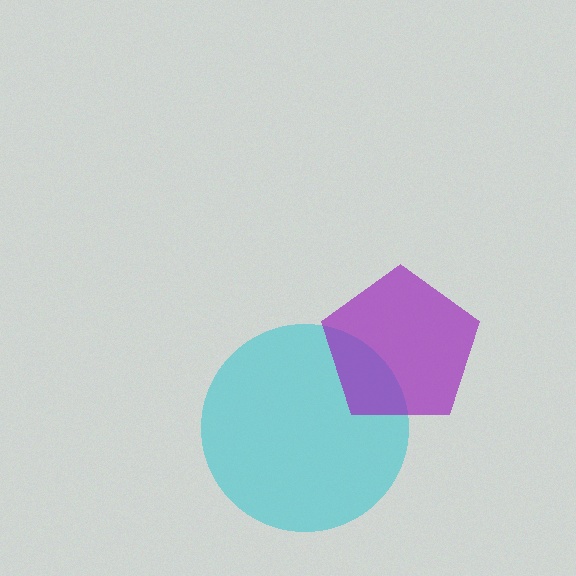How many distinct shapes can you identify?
There are 2 distinct shapes: a cyan circle, a purple pentagon.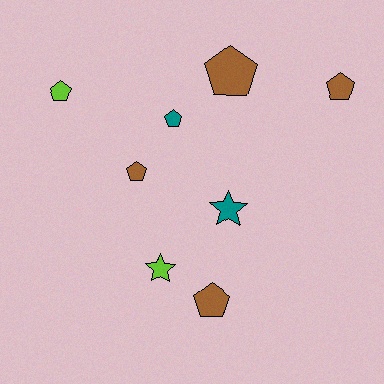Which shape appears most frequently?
Pentagon, with 6 objects.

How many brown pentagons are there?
There are 4 brown pentagons.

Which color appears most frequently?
Brown, with 4 objects.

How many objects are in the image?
There are 8 objects.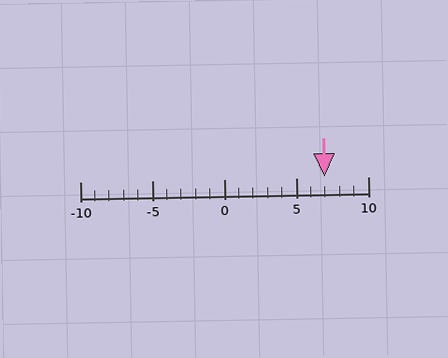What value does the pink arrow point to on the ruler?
The pink arrow points to approximately 7.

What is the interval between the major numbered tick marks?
The major tick marks are spaced 5 units apart.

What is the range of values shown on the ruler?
The ruler shows values from -10 to 10.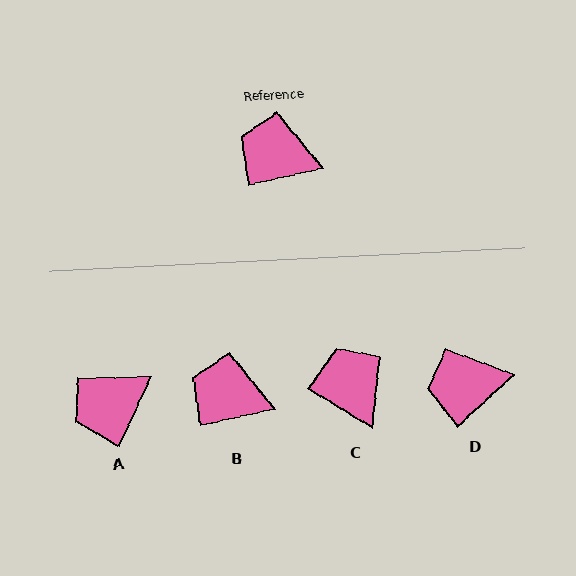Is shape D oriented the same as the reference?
No, it is off by about 30 degrees.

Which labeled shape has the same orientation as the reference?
B.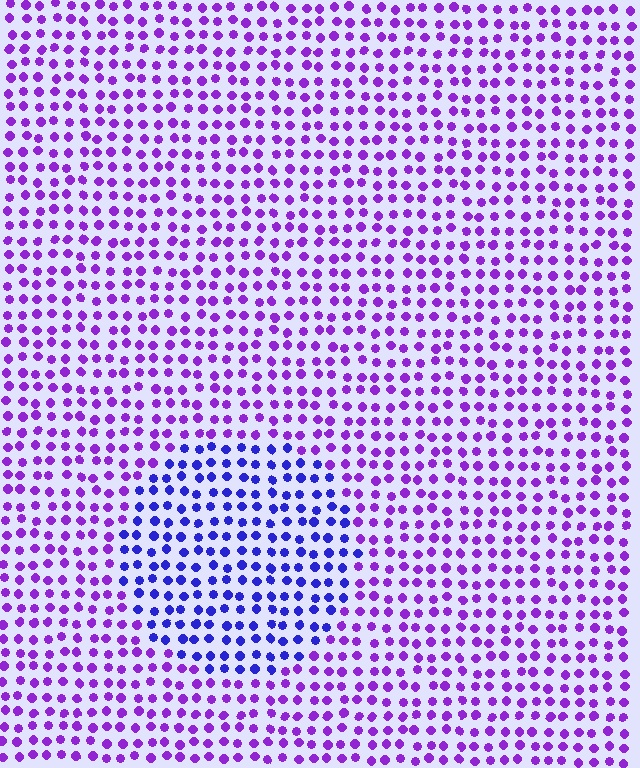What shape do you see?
I see a circle.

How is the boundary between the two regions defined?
The boundary is defined purely by a slight shift in hue (about 37 degrees). Spacing, size, and orientation are identical on both sides.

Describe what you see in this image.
The image is filled with small purple elements in a uniform arrangement. A circle-shaped region is visible where the elements are tinted to a slightly different hue, forming a subtle color boundary.